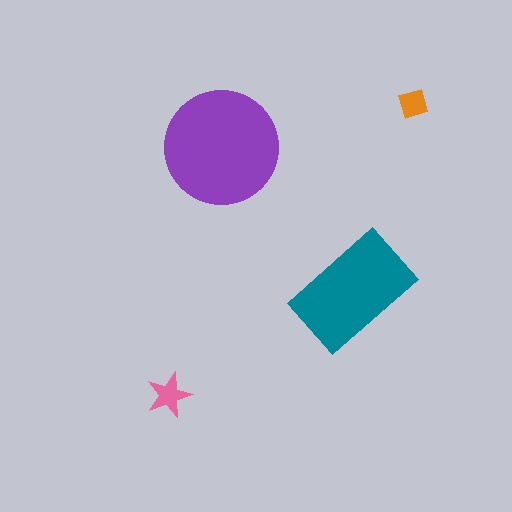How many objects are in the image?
There are 4 objects in the image.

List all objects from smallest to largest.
The orange diamond, the pink star, the teal rectangle, the purple circle.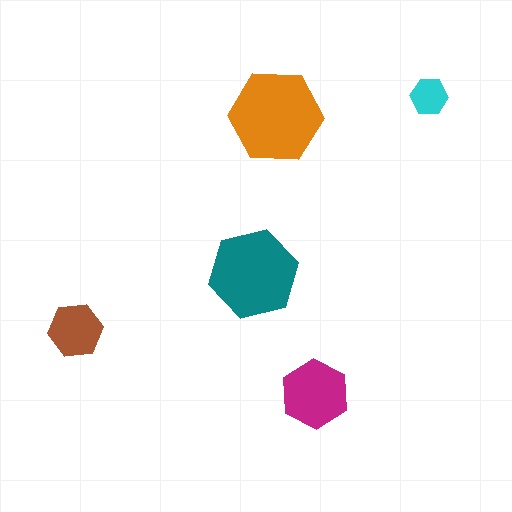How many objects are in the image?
There are 5 objects in the image.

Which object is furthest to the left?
The brown hexagon is leftmost.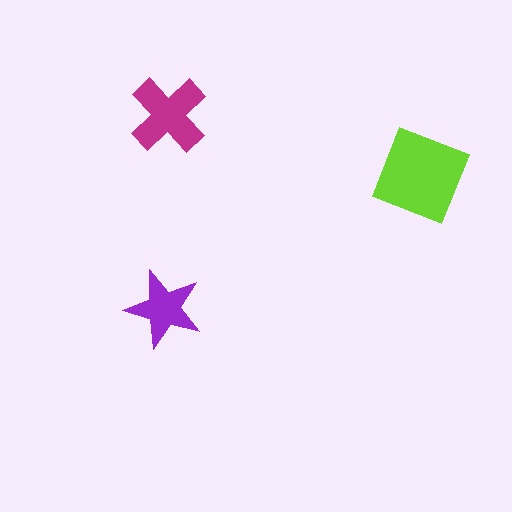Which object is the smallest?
The purple star.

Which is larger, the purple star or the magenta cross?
The magenta cross.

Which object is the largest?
The lime square.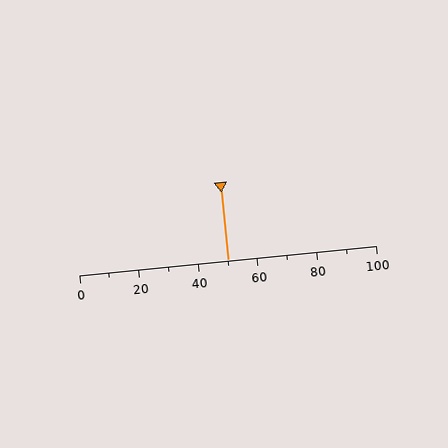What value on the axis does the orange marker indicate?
The marker indicates approximately 50.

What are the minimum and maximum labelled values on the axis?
The axis runs from 0 to 100.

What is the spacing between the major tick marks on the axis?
The major ticks are spaced 20 apart.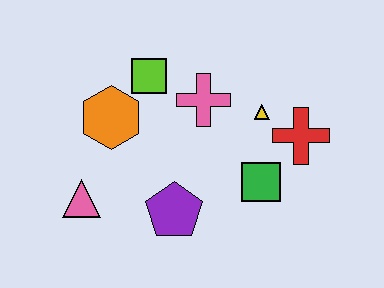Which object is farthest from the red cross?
The pink triangle is farthest from the red cross.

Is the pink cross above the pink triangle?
Yes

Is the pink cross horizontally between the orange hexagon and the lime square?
No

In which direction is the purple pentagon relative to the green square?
The purple pentagon is to the left of the green square.